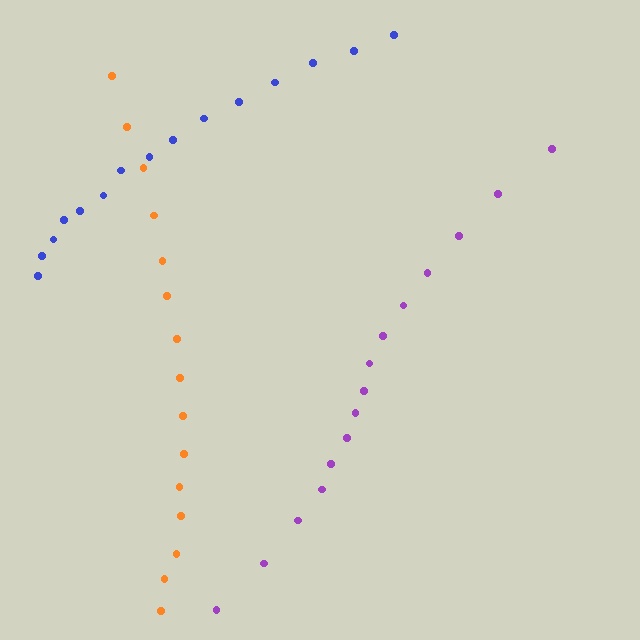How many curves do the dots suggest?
There are 3 distinct paths.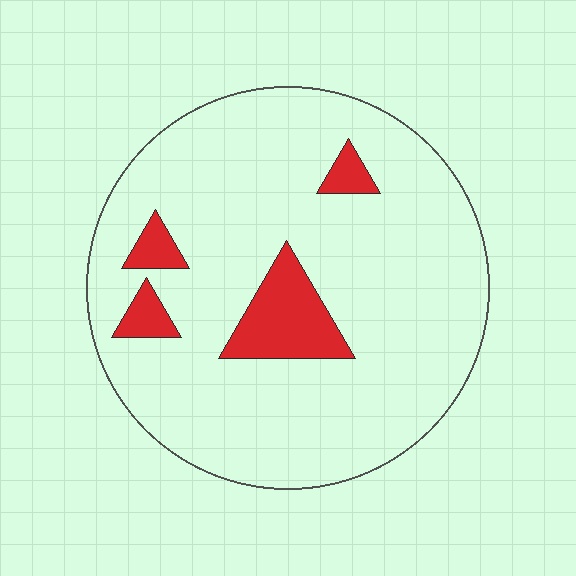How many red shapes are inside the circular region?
4.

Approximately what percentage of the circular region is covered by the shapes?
Approximately 10%.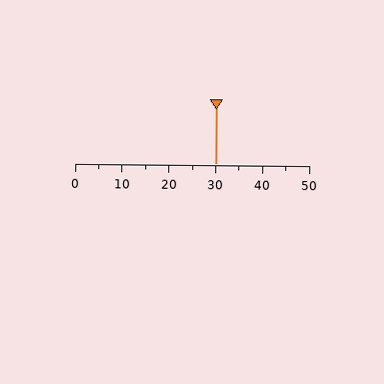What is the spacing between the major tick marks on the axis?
The major ticks are spaced 10 apart.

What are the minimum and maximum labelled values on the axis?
The axis runs from 0 to 50.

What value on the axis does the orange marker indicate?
The marker indicates approximately 30.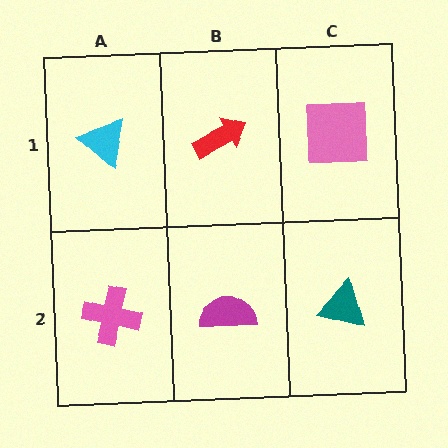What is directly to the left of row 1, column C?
A red arrow.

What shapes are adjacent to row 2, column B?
A red arrow (row 1, column B), a pink cross (row 2, column A), a teal triangle (row 2, column C).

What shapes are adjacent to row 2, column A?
A cyan triangle (row 1, column A), a magenta semicircle (row 2, column B).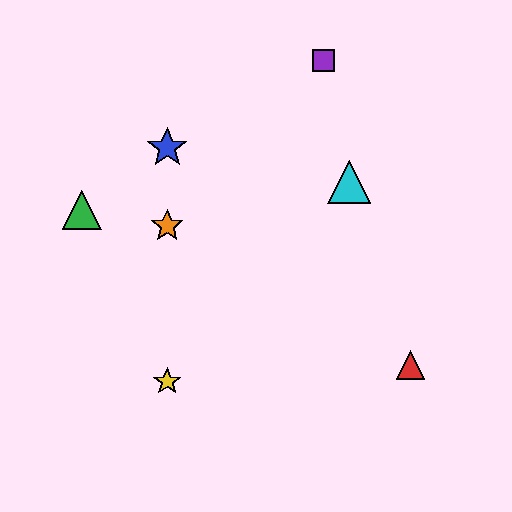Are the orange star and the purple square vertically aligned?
No, the orange star is at x≈167 and the purple square is at x≈324.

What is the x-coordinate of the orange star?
The orange star is at x≈167.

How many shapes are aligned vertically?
3 shapes (the blue star, the yellow star, the orange star) are aligned vertically.